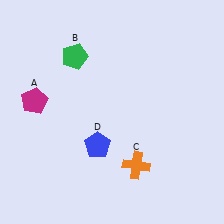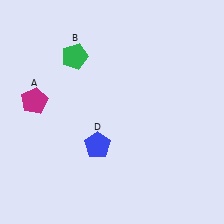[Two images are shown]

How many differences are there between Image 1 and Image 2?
There is 1 difference between the two images.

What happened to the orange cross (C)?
The orange cross (C) was removed in Image 2. It was in the bottom-right area of Image 1.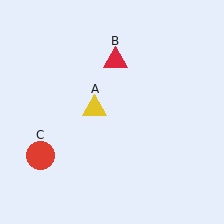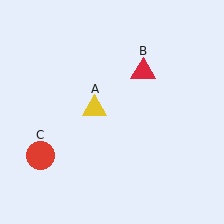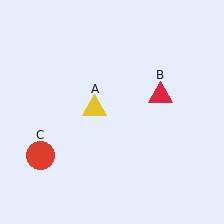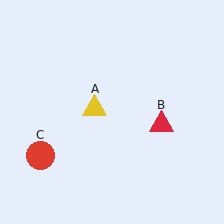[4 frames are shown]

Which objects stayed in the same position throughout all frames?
Yellow triangle (object A) and red circle (object C) remained stationary.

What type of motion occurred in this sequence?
The red triangle (object B) rotated clockwise around the center of the scene.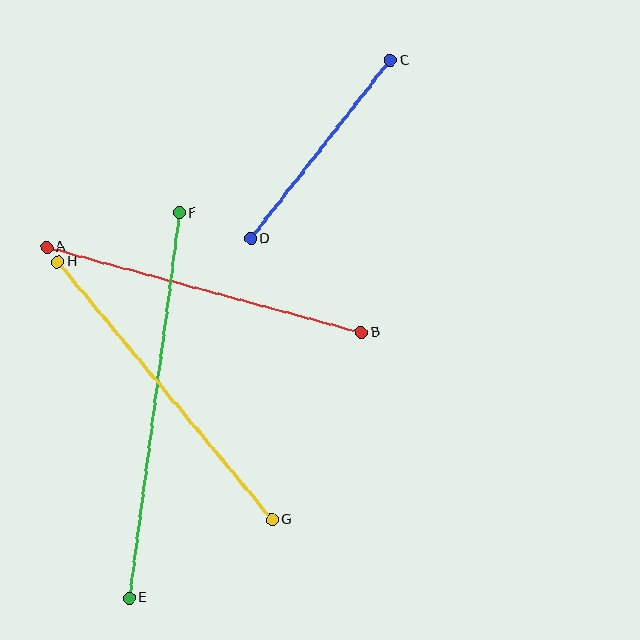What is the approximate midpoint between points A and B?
The midpoint is at approximately (204, 290) pixels.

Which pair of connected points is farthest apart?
Points E and F are farthest apart.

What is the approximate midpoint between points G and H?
The midpoint is at approximately (165, 391) pixels.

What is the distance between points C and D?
The distance is approximately 227 pixels.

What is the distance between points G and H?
The distance is approximately 335 pixels.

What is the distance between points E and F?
The distance is approximately 389 pixels.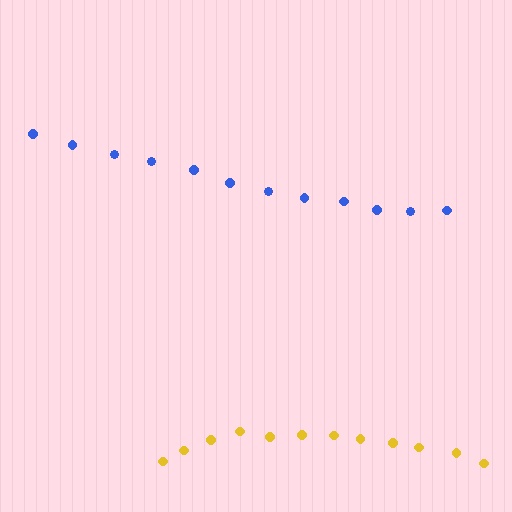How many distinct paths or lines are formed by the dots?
There are 2 distinct paths.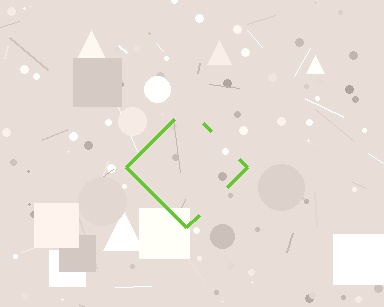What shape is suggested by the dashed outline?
The dashed outline suggests a diamond.